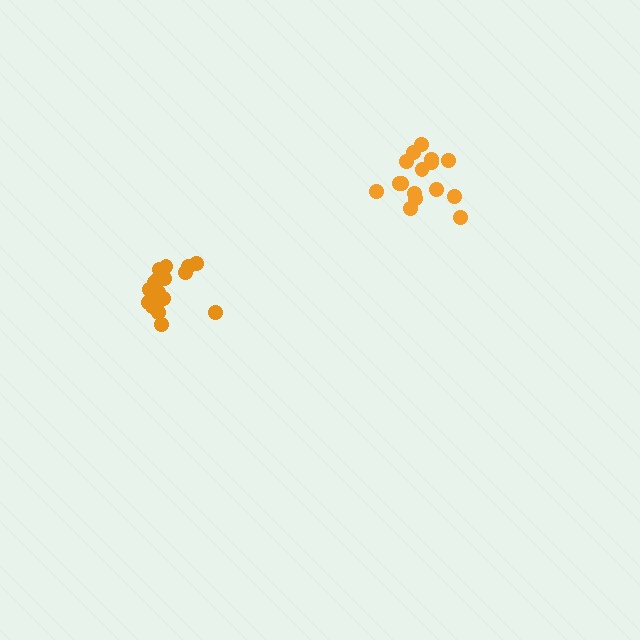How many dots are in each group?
Group 1: 16 dots, Group 2: 19 dots (35 total).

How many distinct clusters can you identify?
There are 2 distinct clusters.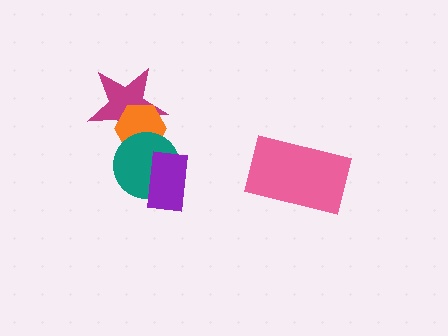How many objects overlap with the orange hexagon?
2 objects overlap with the orange hexagon.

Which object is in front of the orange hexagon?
The teal circle is in front of the orange hexagon.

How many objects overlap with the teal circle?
3 objects overlap with the teal circle.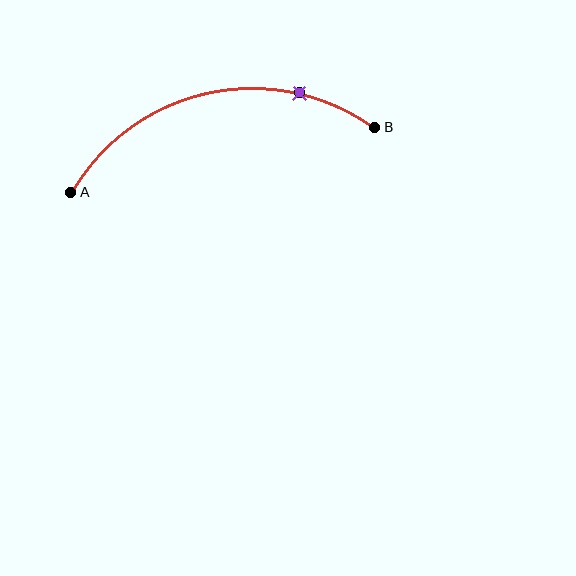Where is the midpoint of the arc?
The arc midpoint is the point on the curve farthest from the straight line joining A and B. It sits above that line.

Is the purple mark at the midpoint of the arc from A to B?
No. The purple mark lies on the arc but is closer to endpoint B. The arc midpoint would be at the point on the curve equidistant along the arc from both A and B.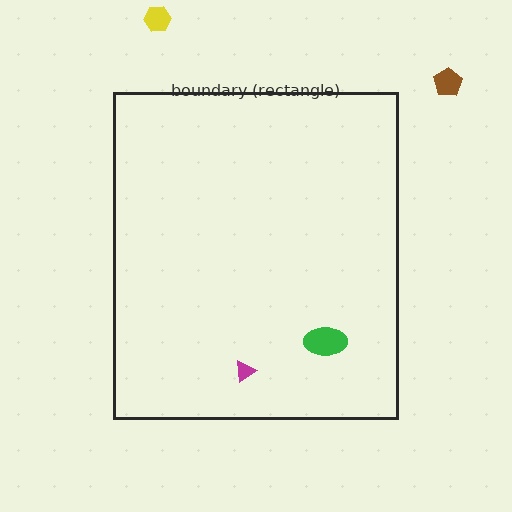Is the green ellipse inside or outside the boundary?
Inside.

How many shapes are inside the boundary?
2 inside, 2 outside.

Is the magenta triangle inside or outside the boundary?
Inside.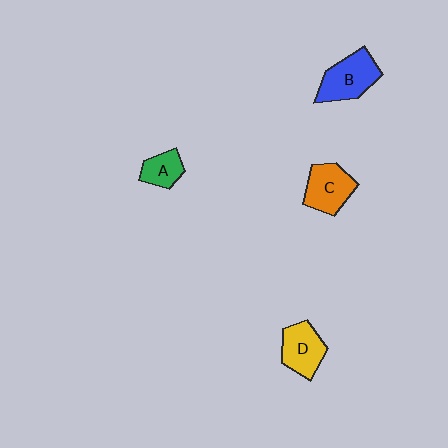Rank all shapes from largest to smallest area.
From largest to smallest: B (blue), C (orange), D (yellow), A (green).